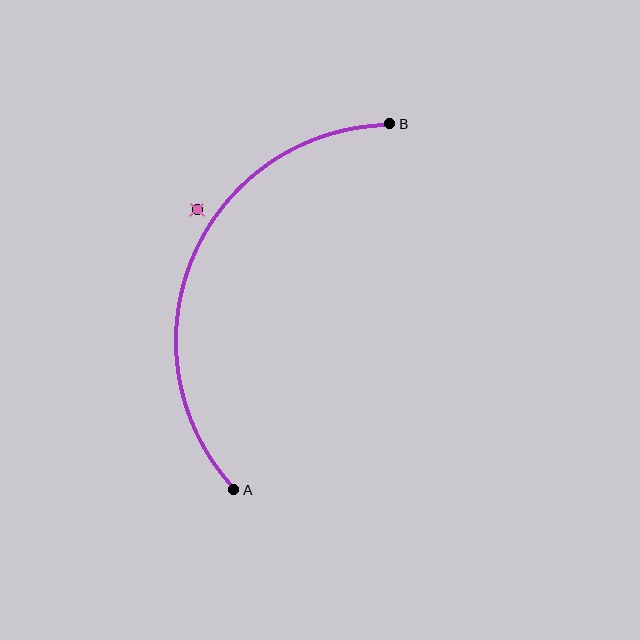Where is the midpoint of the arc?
The arc midpoint is the point on the curve farthest from the straight line joining A and B. It sits to the left of that line.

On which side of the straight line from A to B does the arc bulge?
The arc bulges to the left of the straight line connecting A and B.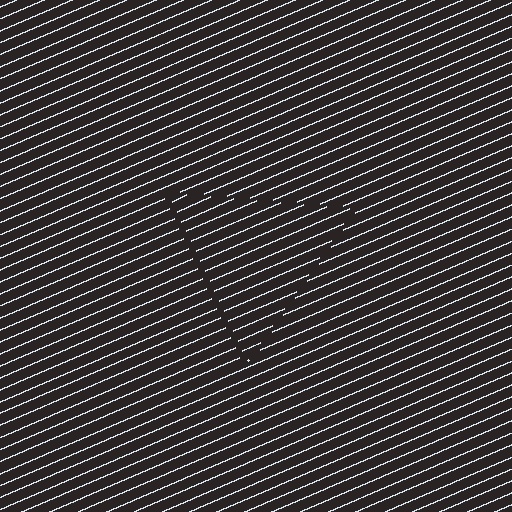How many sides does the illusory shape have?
3 sides — the line-ends trace a triangle.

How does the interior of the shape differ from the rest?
The interior of the shape contains the same grating, shifted by half a period — the contour is defined by the phase discontinuity where line-ends from the inner and outer gratings abut.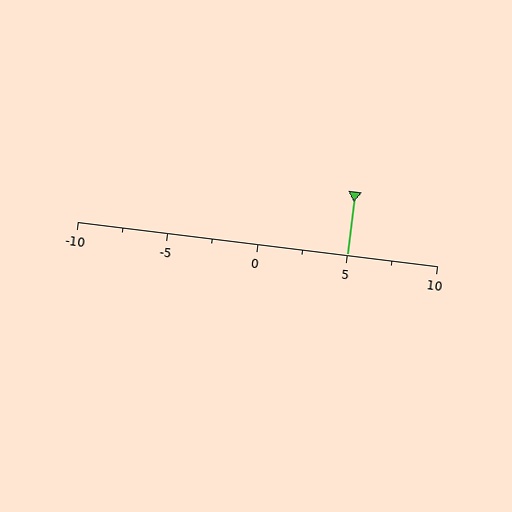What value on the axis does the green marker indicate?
The marker indicates approximately 5.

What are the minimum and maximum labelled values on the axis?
The axis runs from -10 to 10.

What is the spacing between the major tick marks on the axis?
The major ticks are spaced 5 apart.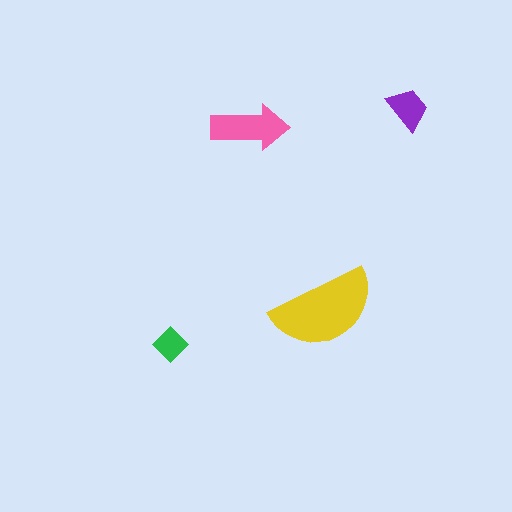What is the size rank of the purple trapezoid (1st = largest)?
3rd.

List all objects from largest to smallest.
The yellow semicircle, the pink arrow, the purple trapezoid, the green diamond.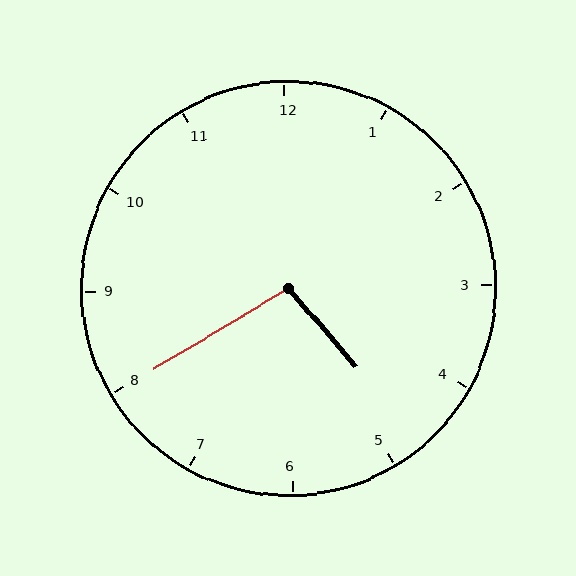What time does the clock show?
4:40.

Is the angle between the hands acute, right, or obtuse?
It is obtuse.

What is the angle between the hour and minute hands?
Approximately 100 degrees.